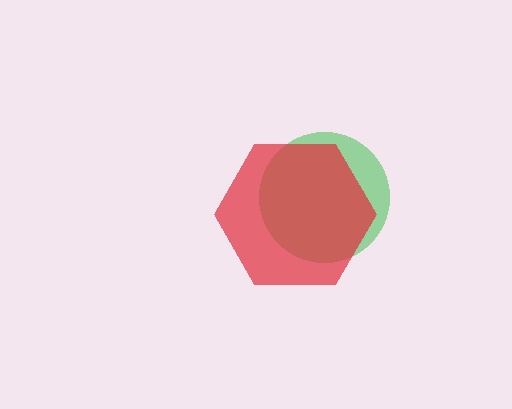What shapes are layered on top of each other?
The layered shapes are: a green circle, a red hexagon.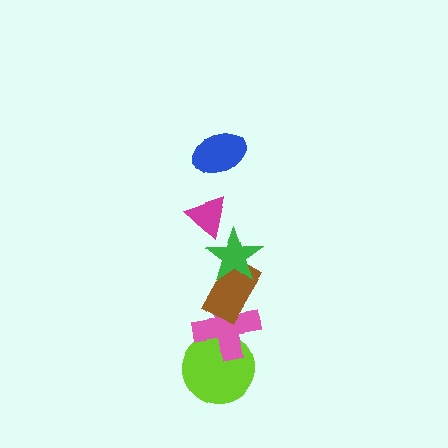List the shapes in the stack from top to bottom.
From top to bottom: the blue ellipse, the magenta triangle, the green star, the brown rectangle, the pink cross, the lime circle.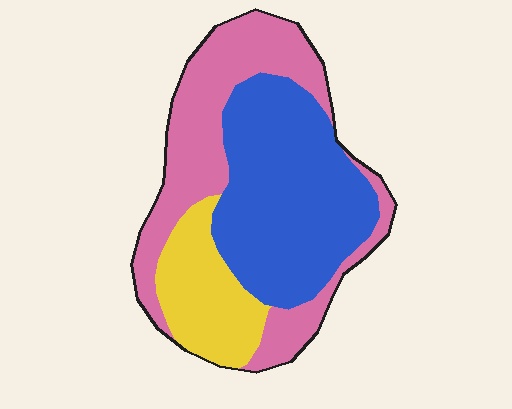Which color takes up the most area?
Blue, at roughly 45%.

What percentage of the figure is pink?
Pink takes up between a quarter and a half of the figure.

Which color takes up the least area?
Yellow, at roughly 20%.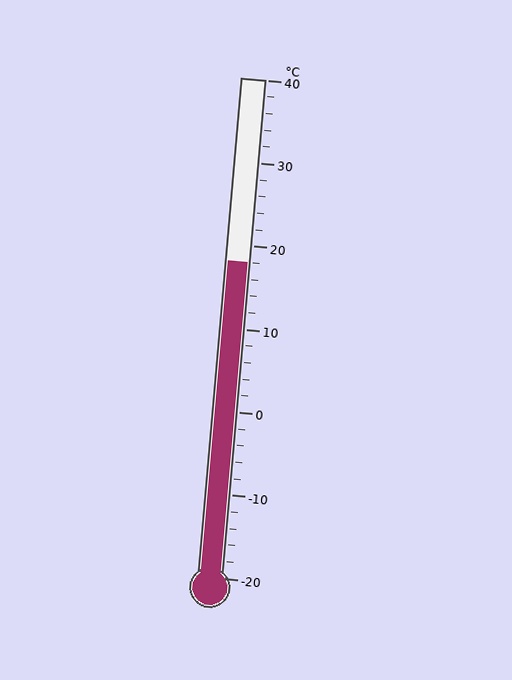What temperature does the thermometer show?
The thermometer shows approximately 18°C.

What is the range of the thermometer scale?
The thermometer scale ranges from -20°C to 40°C.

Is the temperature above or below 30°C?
The temperature is below 30°C.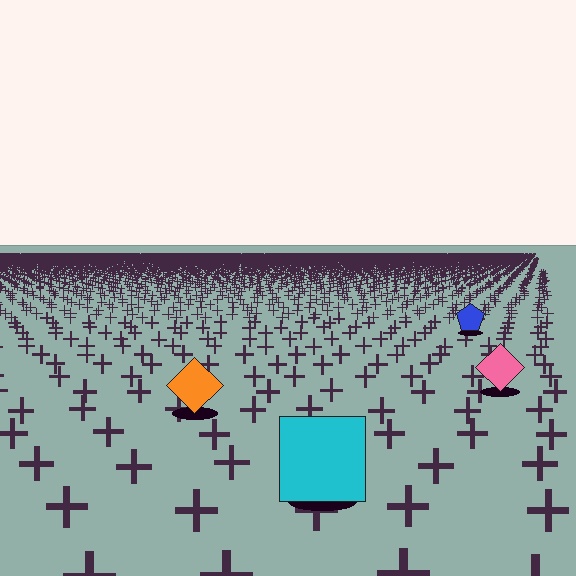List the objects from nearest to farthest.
From nearest to farthest: the cyan square, the orange diamond, the pink diamond, the blue pentagon.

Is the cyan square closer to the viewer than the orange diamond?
Yes. The cyan square is closer — you can tell from the texture gradient: the ground texture is coarser near it.